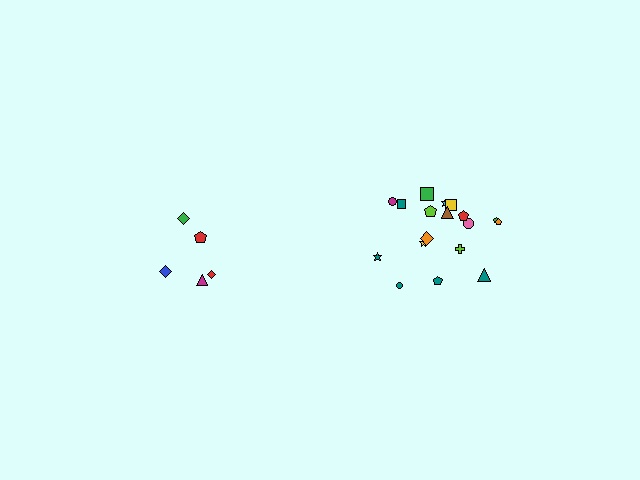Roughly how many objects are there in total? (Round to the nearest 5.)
Roughly 25 objects in total.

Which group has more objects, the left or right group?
The right group.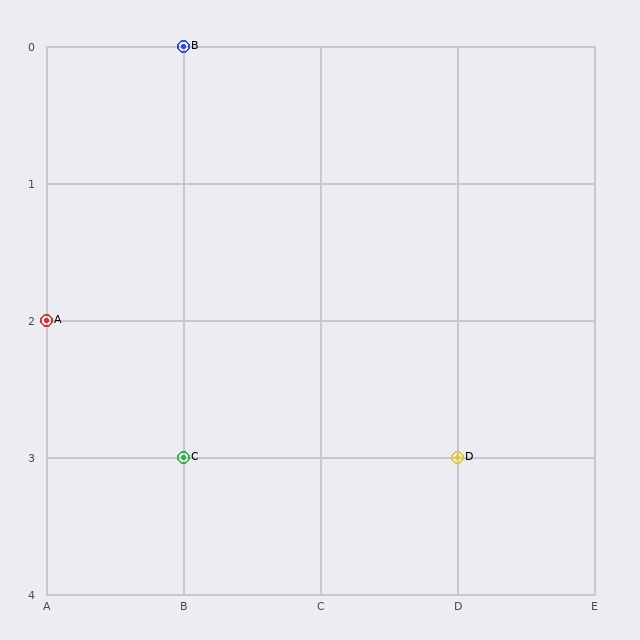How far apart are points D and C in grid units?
Points D and C are 2 columns apart.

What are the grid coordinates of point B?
Point B is at grid coordinates (B, 0).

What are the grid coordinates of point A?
Point A is at grid coordinates (A, 2).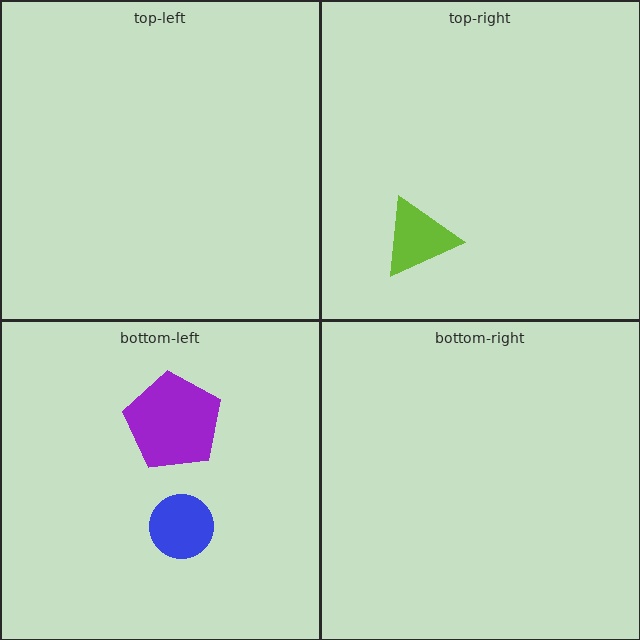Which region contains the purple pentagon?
The bottom-left region.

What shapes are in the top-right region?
The lime triangle.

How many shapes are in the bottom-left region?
2.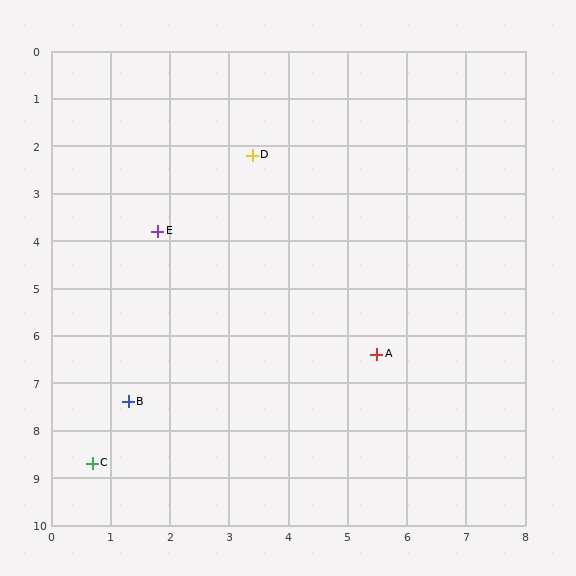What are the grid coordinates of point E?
Point E is at approximately (1.8, 3.8).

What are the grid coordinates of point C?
Point C is at approximately (0.7, 8.7).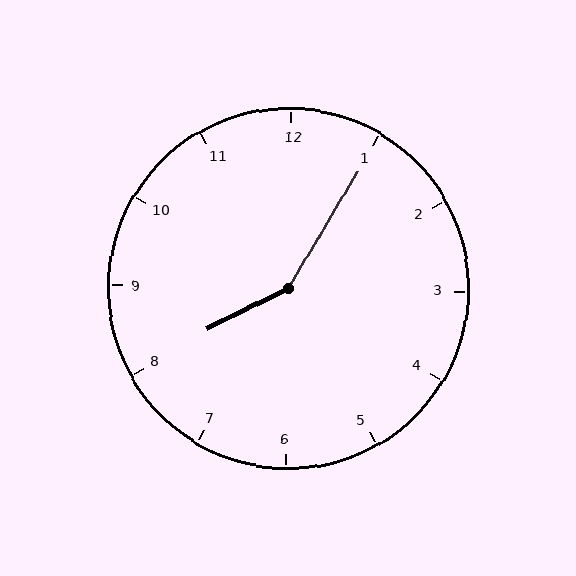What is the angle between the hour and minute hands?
Approximately 148 degrees.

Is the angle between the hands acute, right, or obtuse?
It is obtuse.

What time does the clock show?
8:05.